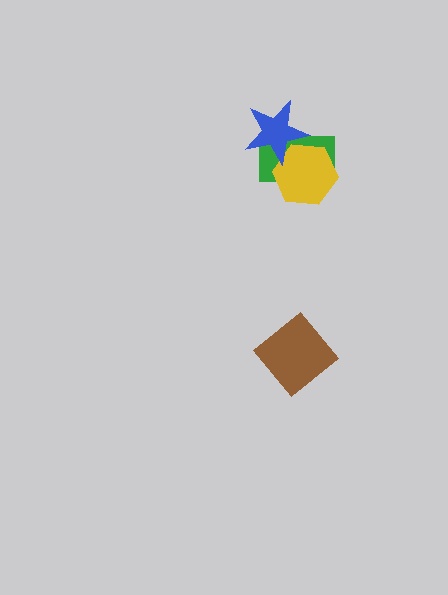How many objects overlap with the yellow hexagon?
2 objects overlap with the yellow hexagon.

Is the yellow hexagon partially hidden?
Yes, it is partially covered by another shape.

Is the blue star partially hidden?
No, no other shape covers it.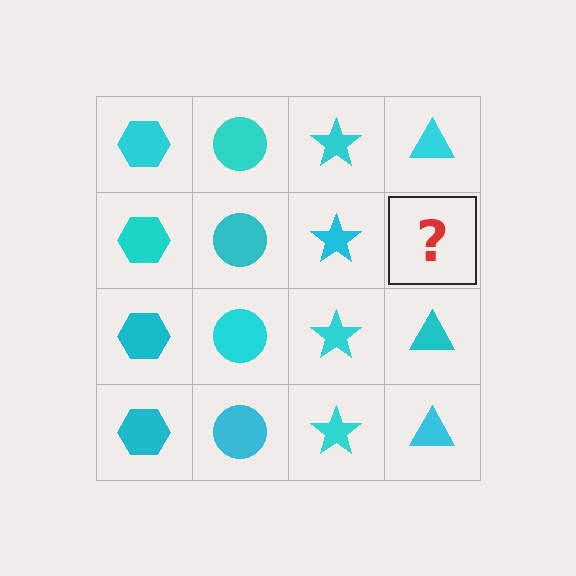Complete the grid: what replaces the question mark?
The question mark should be replaced with a cyan triangle.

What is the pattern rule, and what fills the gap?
The rule is that each column has a consistent shape. The gap should be filled with a cyan triangle.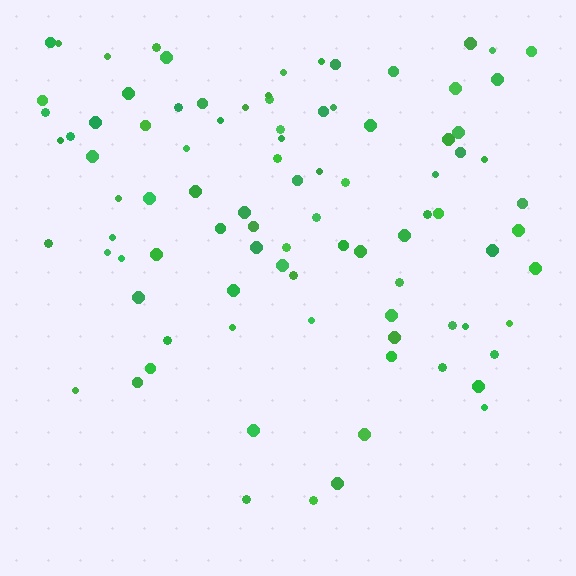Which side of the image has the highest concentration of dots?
The top.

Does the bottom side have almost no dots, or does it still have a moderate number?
Still a moderate number, just noticeably fewer than the top.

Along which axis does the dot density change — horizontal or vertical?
Vertical.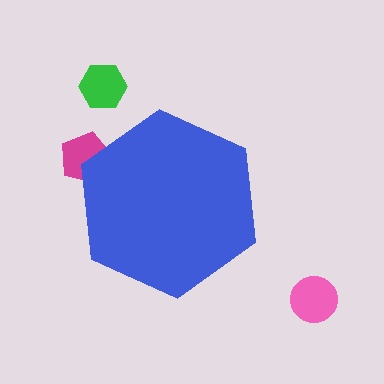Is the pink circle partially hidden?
No, the pink circle is fully visible.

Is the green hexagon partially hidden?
No, the green hexagon is fully visible.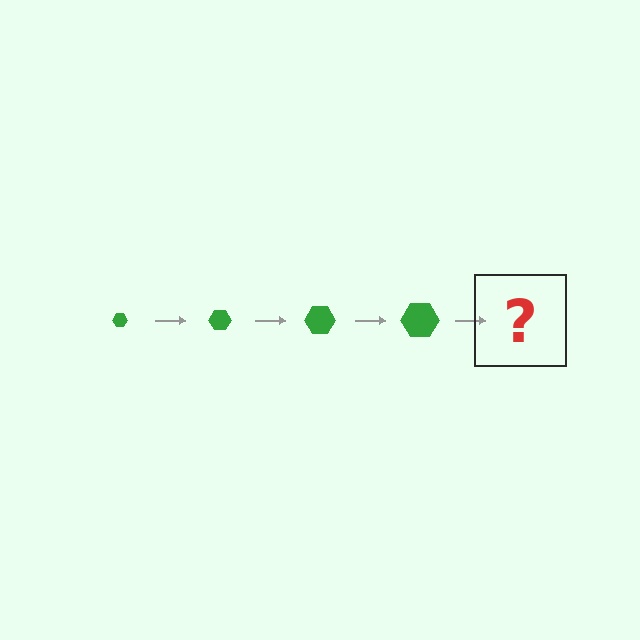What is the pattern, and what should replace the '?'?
The pattern is that the hexagon gets progressively larger each step. The '?' should be a green hexagon, larger than the previous one.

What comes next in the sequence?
The next element should be a green hexagon, larger than the previous one.